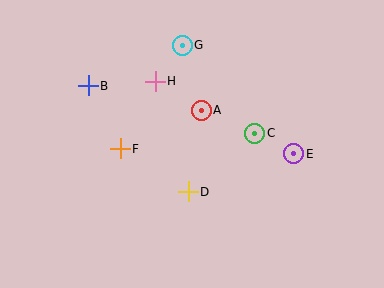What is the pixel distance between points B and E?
The distance between B and E is 217 pixels.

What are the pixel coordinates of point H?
Point H is at (155, 81).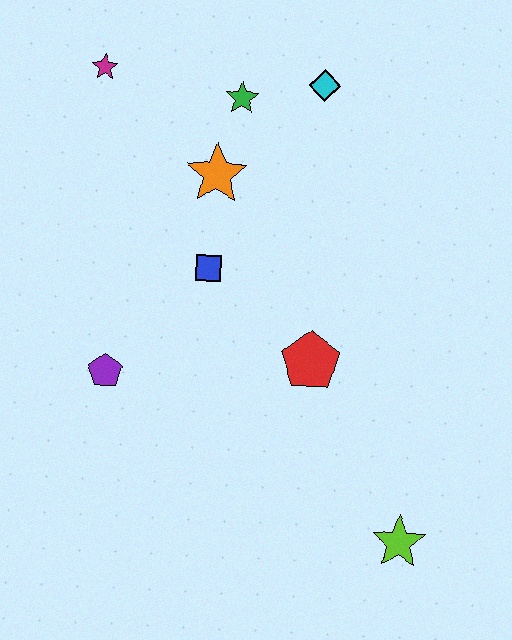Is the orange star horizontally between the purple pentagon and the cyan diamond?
Yes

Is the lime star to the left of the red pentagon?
No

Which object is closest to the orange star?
The green star is closest to the orange star.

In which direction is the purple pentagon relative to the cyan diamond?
The purple pentagon is below the cyan diamond.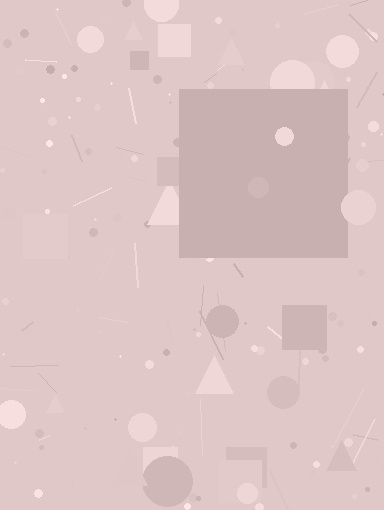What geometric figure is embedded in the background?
A square is embedded in the background.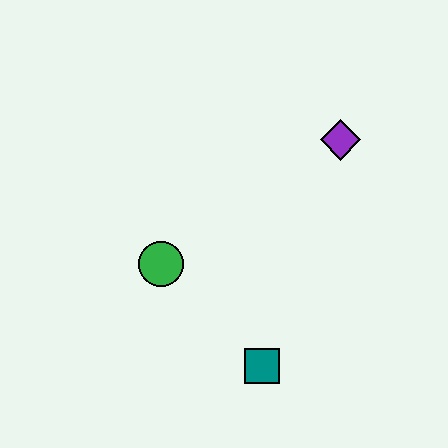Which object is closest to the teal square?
The green circle is closest to the teal square.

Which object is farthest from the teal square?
The purple diamond is farthest from the teal square.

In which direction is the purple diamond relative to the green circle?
The purple diamond is to the right of the green circle.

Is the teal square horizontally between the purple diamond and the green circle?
Yes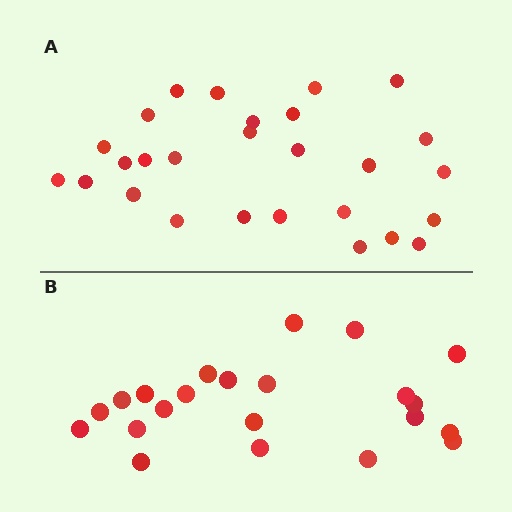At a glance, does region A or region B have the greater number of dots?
Region A (the top region) has more dots.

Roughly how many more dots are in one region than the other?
Region A has about 5 more dots than region B.